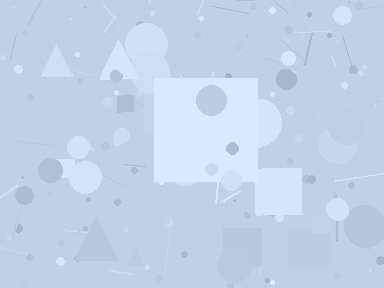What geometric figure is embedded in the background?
A square is embedded in the background.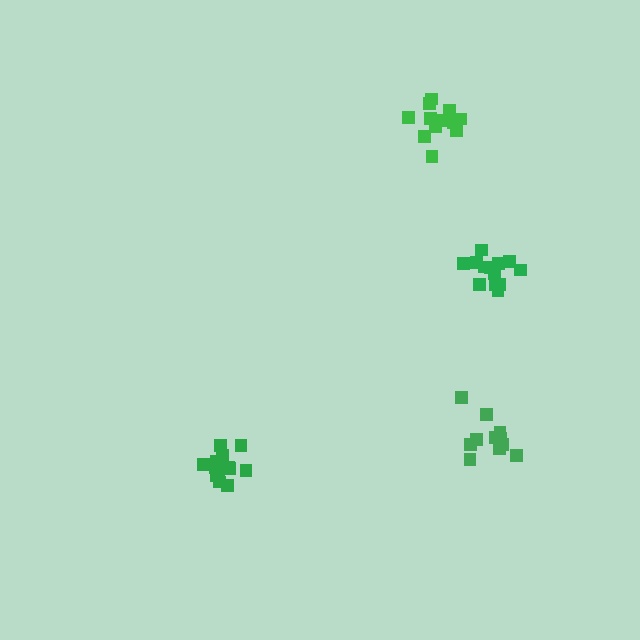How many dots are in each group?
Group 1: 11 dots, Group 2: 14 dots, Group 3: 16 dots, Group 4: 13 dots (54 total).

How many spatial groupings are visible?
There are 4 spatial groupings.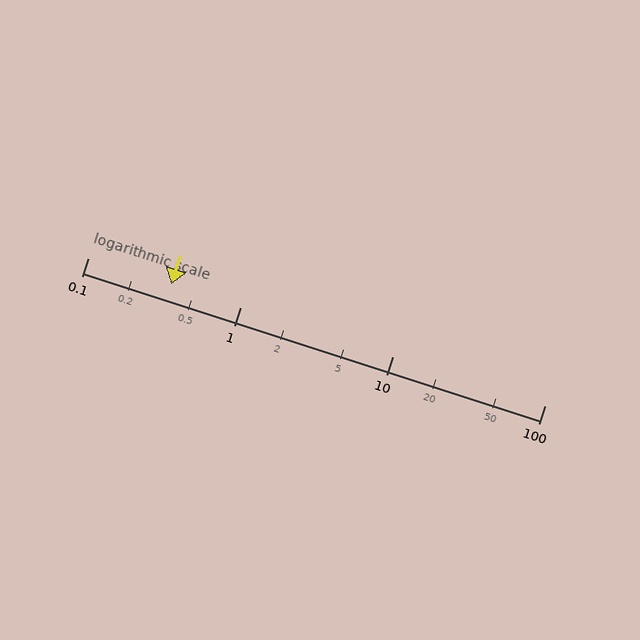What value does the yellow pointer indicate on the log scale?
The pointer indicates approximately 0.35.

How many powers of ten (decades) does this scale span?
The scale spans 3 decades, from 0.1 to 100.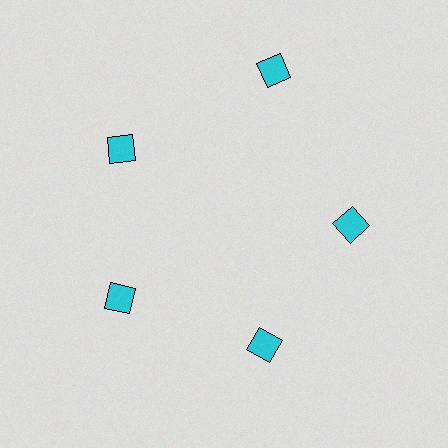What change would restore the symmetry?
The symmetry would be restored by moving it inward, back onto the ring so that all 5 diamonds sit at equal angles and equal distance from the center.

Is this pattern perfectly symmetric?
No. The 5 cyan diamonds are arranged in a ring, but one element near the 1 o'clock position is pushed outward from the center, breaking the 5-fold rotational symmetry.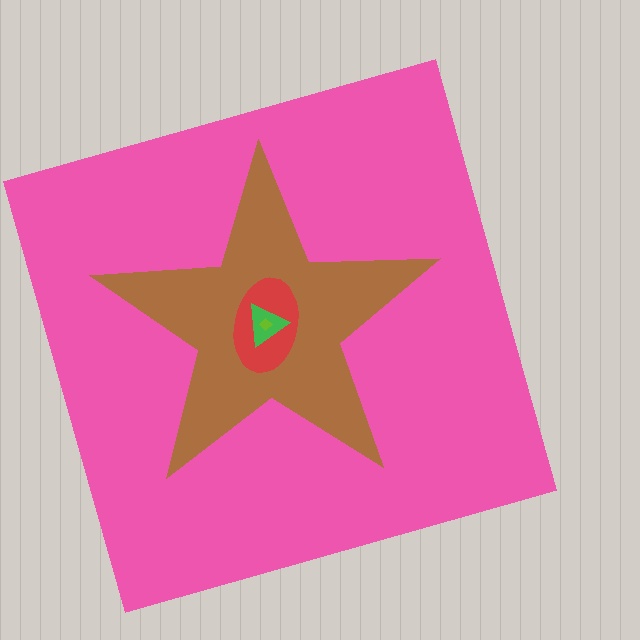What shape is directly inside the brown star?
The red ellipse.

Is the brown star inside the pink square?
Yes.